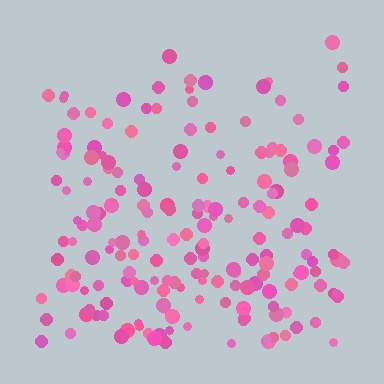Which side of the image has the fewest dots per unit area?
The top.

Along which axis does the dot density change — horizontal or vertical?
Vertical.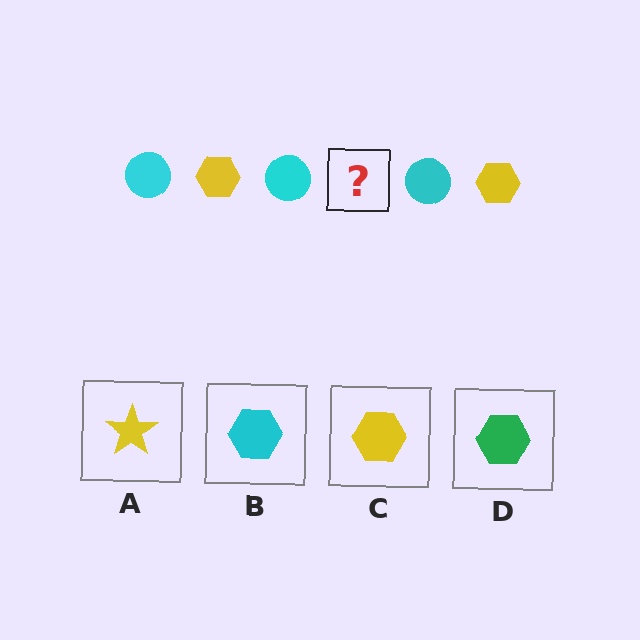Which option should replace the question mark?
Option C.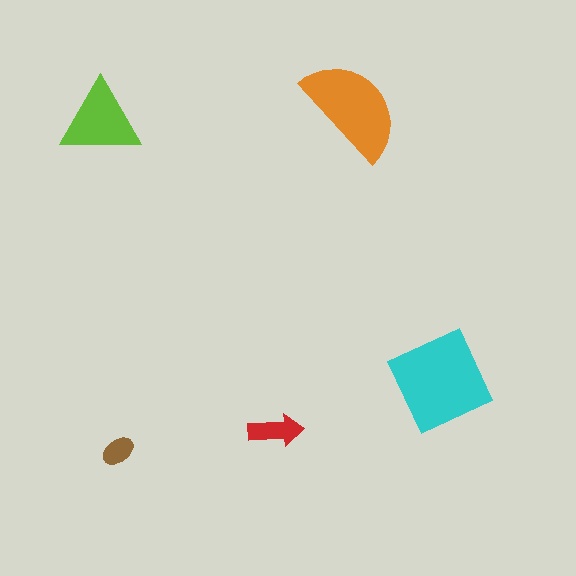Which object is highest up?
The orange semicircle is topmost.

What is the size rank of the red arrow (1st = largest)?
4th.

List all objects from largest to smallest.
The cyan diamond, the orange semicircle, the lime triangle, the red arrow, the brown ellipse.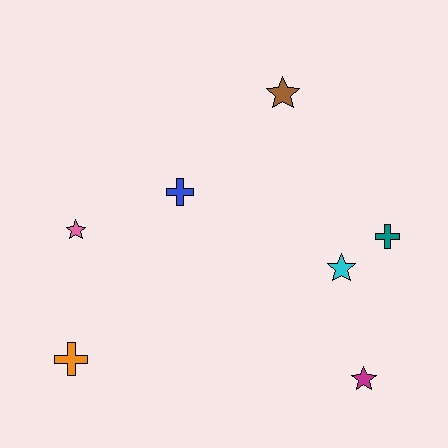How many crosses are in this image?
There are 3 crosses.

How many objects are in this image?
There are 7 objects.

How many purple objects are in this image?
There are no purple objects.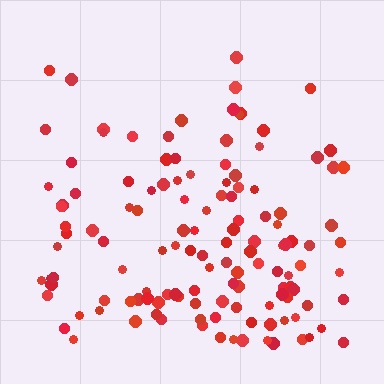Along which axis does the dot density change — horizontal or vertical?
Vertical.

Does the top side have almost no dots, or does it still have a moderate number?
Still a moderate number, just noticeably fewer than the bottom.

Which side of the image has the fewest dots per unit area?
The top.